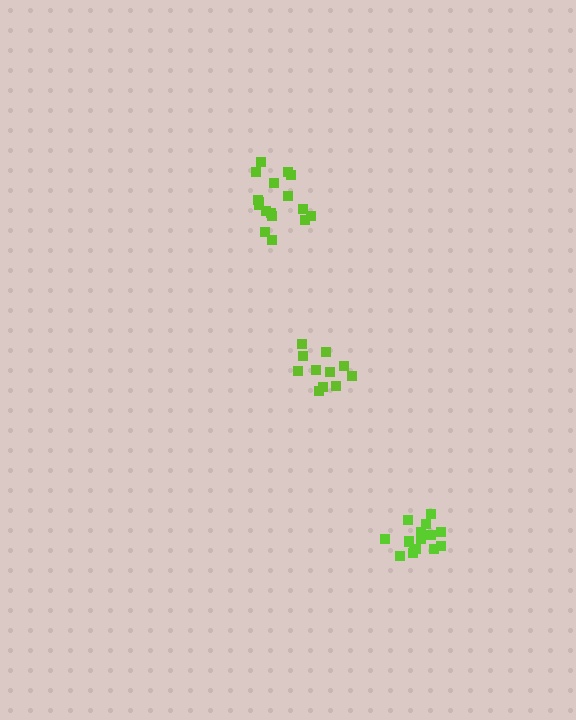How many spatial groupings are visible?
There are 3 spatial groupings.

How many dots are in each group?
Group 1: 11 dots, Group 2: 17 dots, Group 3: 16 dots (44 total).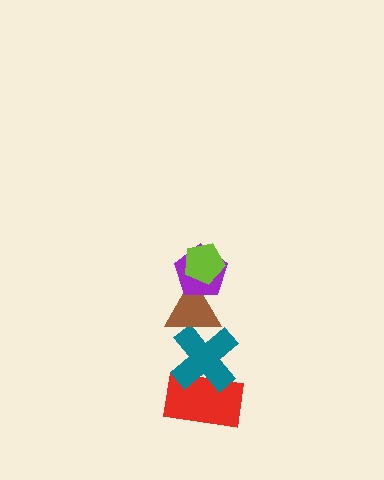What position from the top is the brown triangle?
The brown triangle is 3rd from the top.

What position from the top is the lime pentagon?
The lime pentagon is 1st from the top.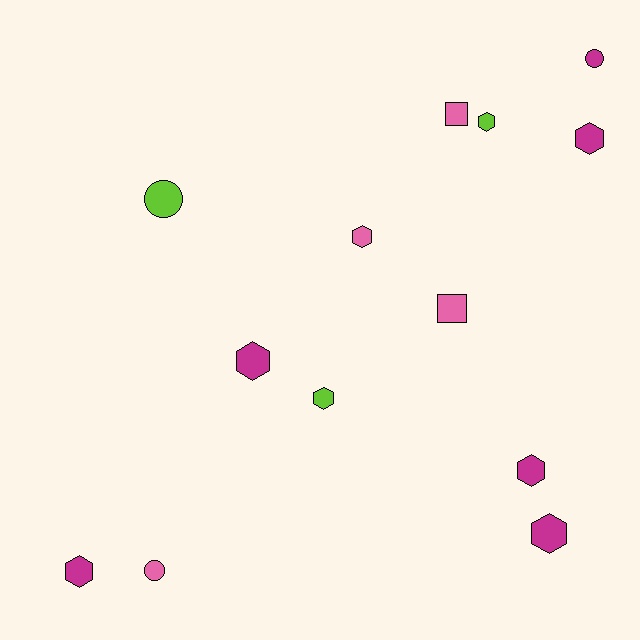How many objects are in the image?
There are 13 objects.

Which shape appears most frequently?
Hexagon, with 8 objects.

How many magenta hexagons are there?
There are 5 magenta hexagons.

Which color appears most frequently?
Magenta, with 6 objects.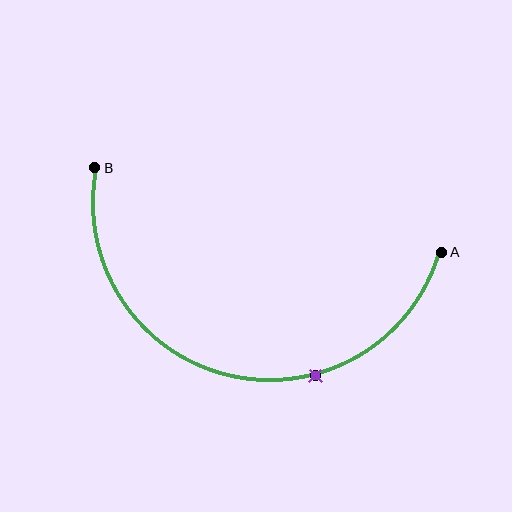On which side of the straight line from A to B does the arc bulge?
The arc bulges below the straight line connecting A and B.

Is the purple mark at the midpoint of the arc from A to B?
No. The purple mark lies on the arc but is closer to endpoint A. The arc midpoint would be at the point on the curve equidistant along the arc from both A and B.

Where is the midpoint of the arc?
The arc midpoint is the point on the curve farthest from the straight line joining A and B. It sits below that line.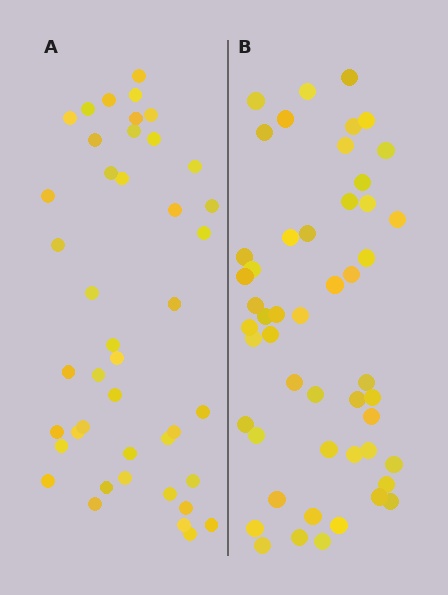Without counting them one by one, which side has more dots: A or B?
Region B (the right region) has more dots.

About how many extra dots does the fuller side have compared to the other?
Region B has roughly 8 or so more dots than region A.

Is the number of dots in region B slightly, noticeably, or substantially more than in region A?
Region B has only slightly more — the two regions are fairly close. The ratio is roughly 1.2 to 1.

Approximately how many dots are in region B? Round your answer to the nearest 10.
About 50 dots.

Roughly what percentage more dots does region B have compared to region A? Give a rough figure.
About 15% more.